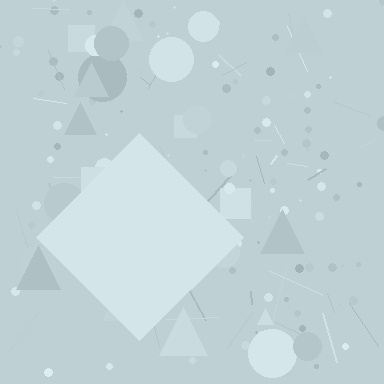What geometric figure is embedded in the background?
A diamond is embedded in the background.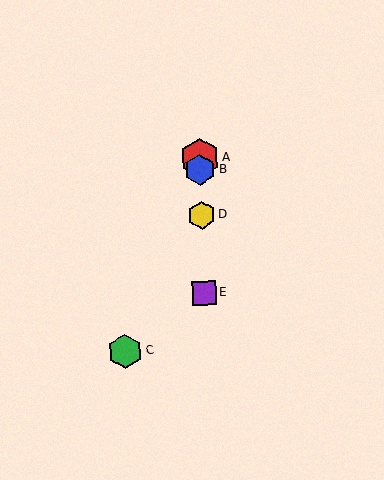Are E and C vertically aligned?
No, E is at x≈204 and C is at x≈125.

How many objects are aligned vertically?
4 objects (A, B, D, E) are aligned vertically.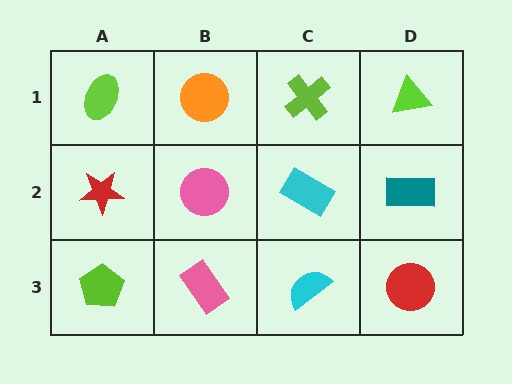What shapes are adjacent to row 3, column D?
A teal rectangle (row 2, column D), a cyan semicircle (row 3, column C).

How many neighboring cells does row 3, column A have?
2.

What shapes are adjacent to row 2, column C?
A lime cross (row 1, column C), a cyan semicircle (row 3, column C), a pink circle (row 2, column B), a teal rectangle (row 2, column D).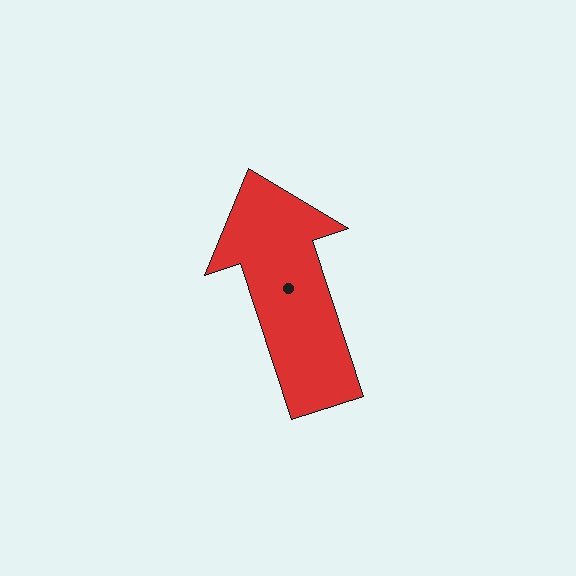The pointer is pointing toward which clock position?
Roughly 11 o'clock.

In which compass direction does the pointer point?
North.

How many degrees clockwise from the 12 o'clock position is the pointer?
Approximately 342 degrees.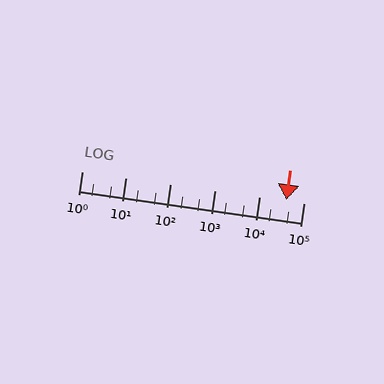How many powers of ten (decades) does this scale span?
The scale spans 5 decades, from 1 to 100000.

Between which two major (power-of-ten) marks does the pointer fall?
The pointer is between 10000 and 100000.